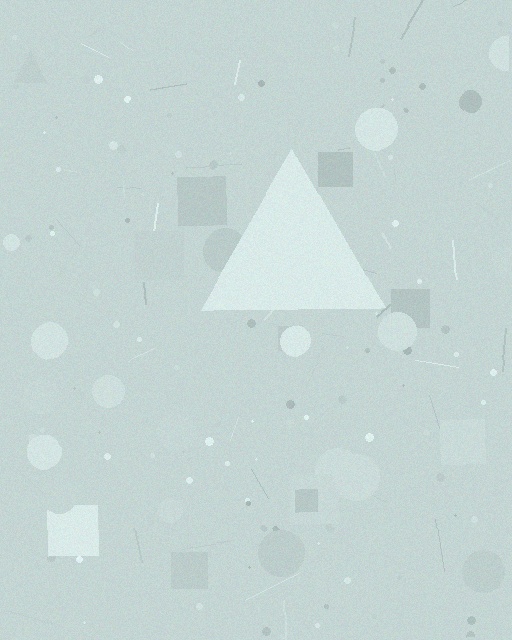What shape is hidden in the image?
A triangle is hidden in the image.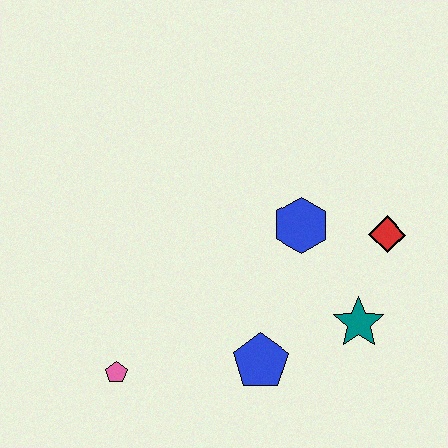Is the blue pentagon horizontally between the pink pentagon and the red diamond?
Yes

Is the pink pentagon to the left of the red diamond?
Yes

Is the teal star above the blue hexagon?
No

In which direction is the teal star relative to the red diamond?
The teal star is below the red diamond.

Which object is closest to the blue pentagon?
The teal star is closest to the blue pentagon.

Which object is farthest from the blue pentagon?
The red diamond is farthest from the blue pentagon.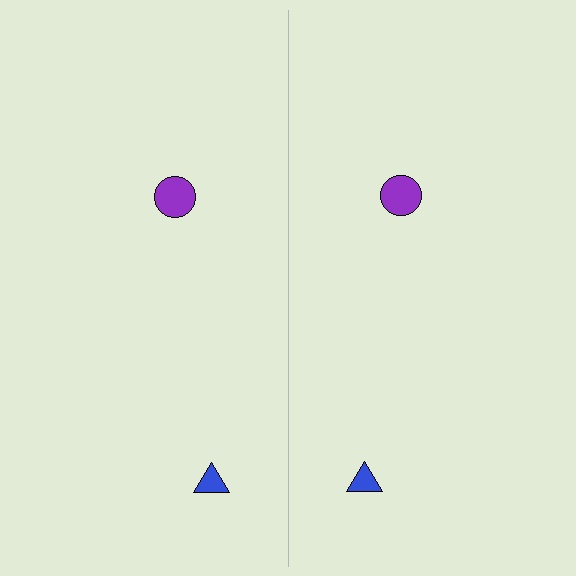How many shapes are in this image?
There are 4 shapes in this image.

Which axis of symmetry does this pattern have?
The pattern has a vertical axis of symmetry running through the center of the image.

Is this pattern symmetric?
Yes, this pattern has bilateral (reflection) symmetry.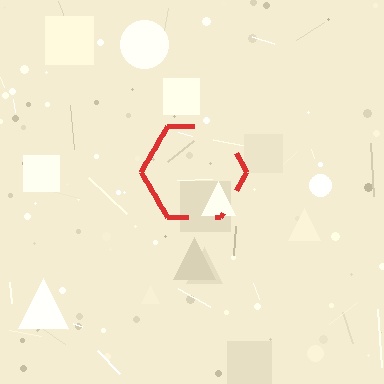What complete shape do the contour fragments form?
The contour fragments form a hexagon.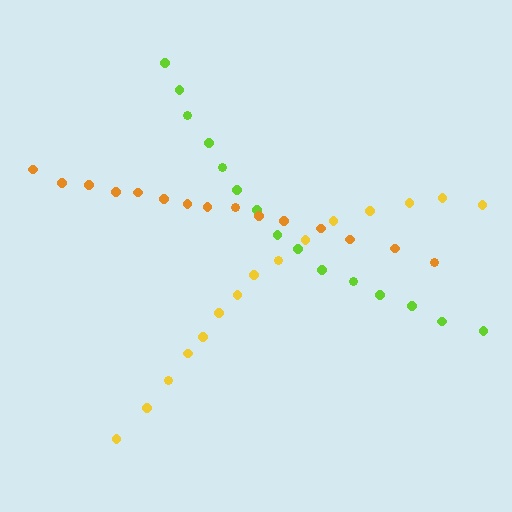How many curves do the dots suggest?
There are 3 distinct paths.